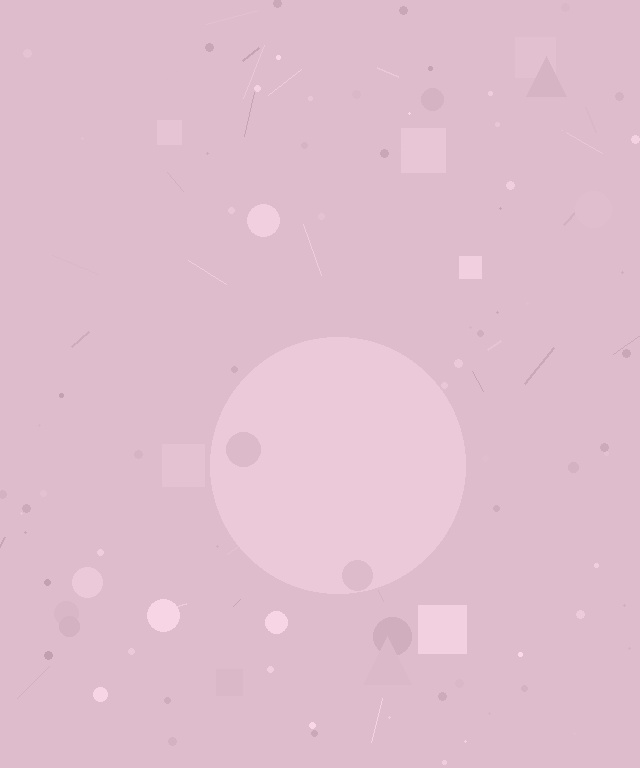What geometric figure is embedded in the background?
A circle is embedded in the background.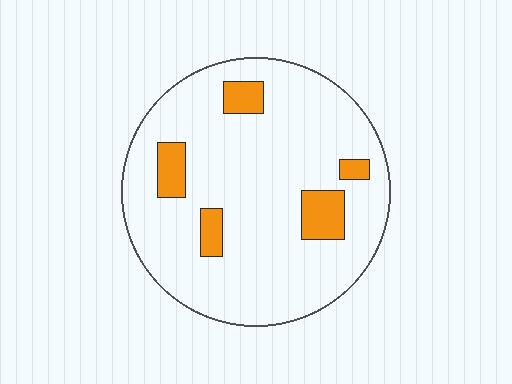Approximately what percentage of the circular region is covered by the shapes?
Approximately 10%.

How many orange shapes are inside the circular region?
5.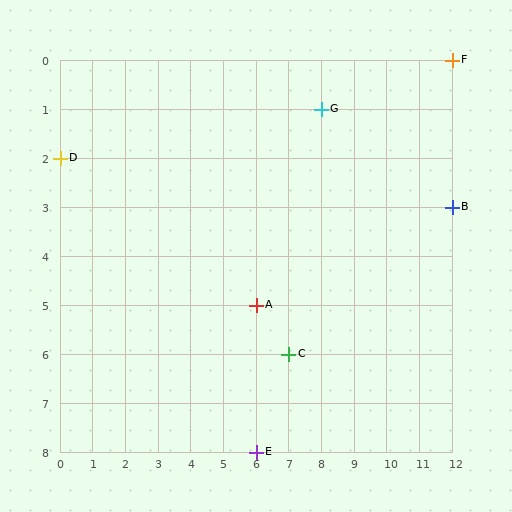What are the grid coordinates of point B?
Point B is at grid coordinates (12, 3).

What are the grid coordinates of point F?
Point F is at grid coordinates (12, 0).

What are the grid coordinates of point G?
Point G is at grid coordinates (8, 1).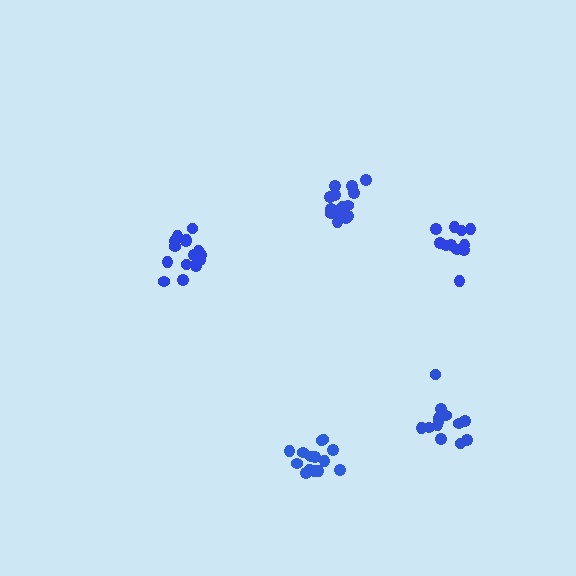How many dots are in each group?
Group 1: 11 dots, Group 2: 17 dots, Group 3: 16 dots, Group 4: 14 dots, Group 5: 13 dots (71 total).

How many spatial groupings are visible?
There are 5 spatial groupings.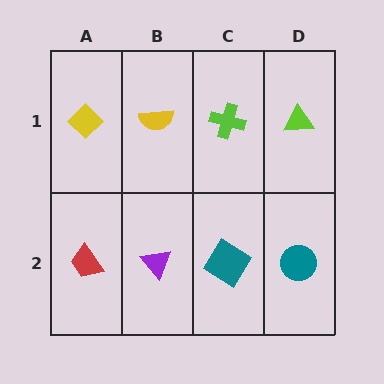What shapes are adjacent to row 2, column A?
A yellow diamond (row 1, column A), a purple triangle (row 2, column B).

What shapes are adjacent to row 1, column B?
A purple triangle (row 2, column B), a yellow diamond (row 1, column A), a lime cross (row 1, column C).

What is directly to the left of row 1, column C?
A yellow semicircle.